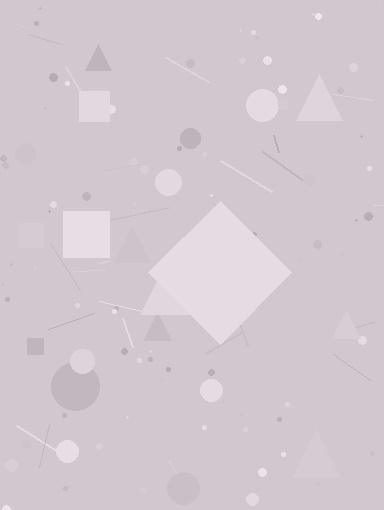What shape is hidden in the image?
A diamond is hidden in the image.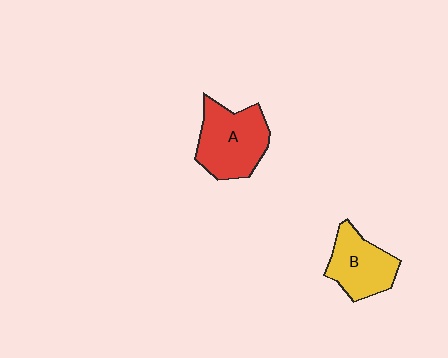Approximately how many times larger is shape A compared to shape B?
Approximately 1.3 times.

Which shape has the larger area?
Shape A (red).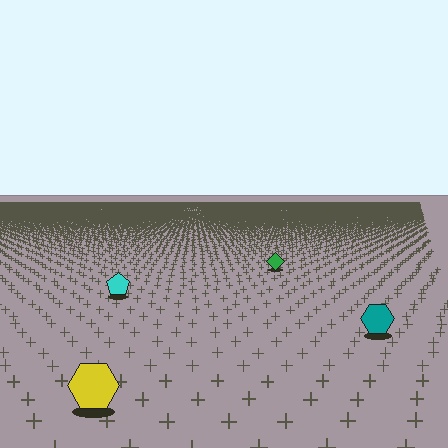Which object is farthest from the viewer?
The green diamond is farthest from the viewer. It appears smaller and the ground texture around it is denser.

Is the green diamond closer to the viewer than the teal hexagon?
No. The teal hexagon is closer — you can tell from the texture gradient: the ground texture is coarser near it.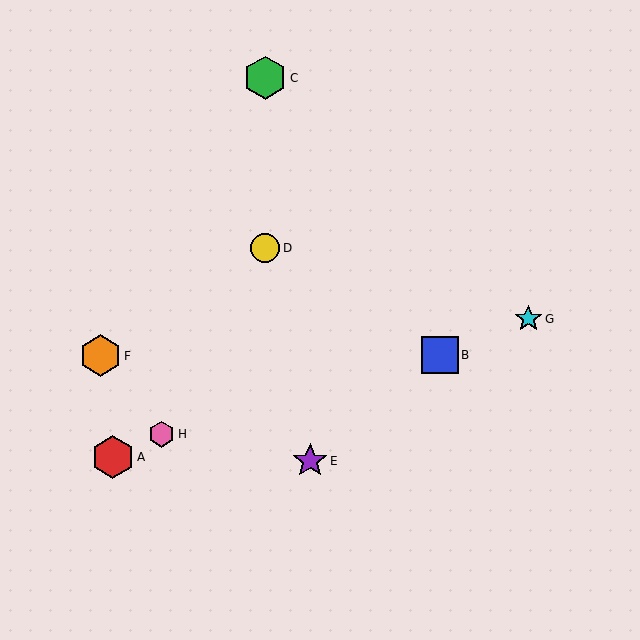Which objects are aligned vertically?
Objects C, D are aligned vertically.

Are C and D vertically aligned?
Yes, both are at x≈265.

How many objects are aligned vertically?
2 objects (C, D) are aligned vertically.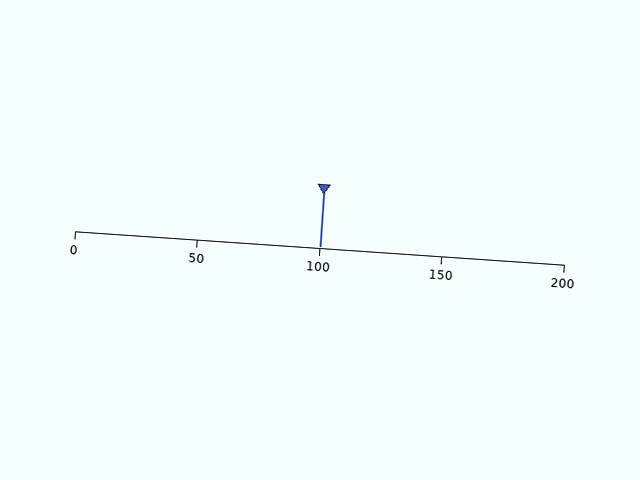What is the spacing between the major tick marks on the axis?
The major ticks are spaced 50 apart.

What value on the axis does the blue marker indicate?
The marker indicates approximately 100.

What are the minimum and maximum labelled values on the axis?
The axis runs from 0 to 200.